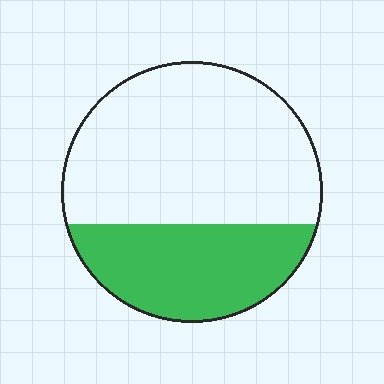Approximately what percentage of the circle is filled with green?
Approximately 35%.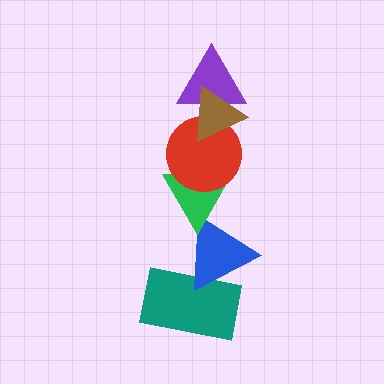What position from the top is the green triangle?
The green triangle is 4th from the top.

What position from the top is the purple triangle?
The purple triangle is 2nd from the top.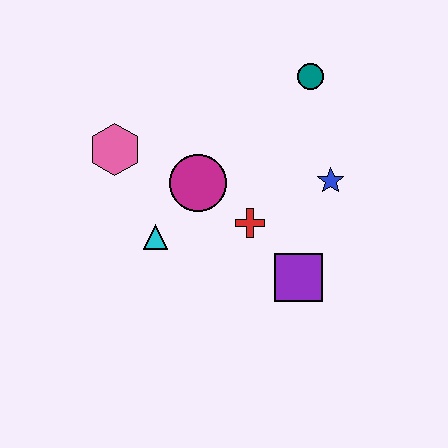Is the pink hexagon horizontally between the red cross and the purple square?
No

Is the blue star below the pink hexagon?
Yes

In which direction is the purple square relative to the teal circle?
The purple square is below the teal circle.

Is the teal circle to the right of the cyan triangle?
Yes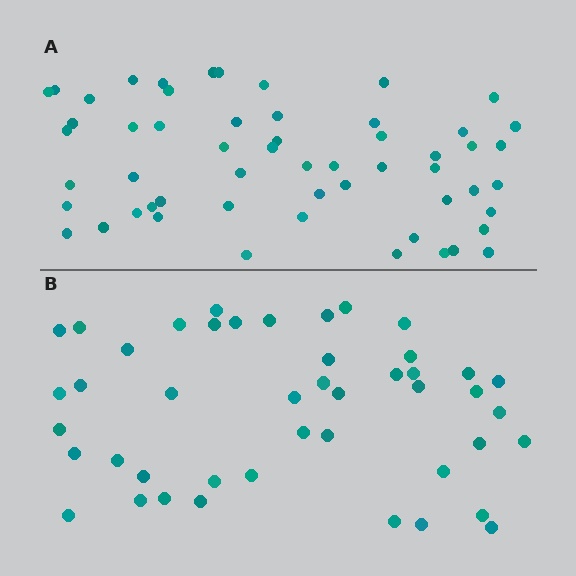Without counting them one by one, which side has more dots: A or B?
Region A (the top region) has more dots.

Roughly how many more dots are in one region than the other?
Region A has roughly 12 or so more dots than region B.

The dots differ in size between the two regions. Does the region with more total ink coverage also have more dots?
No. Region B has more total ink coverage because its dots are larger, but region A actually contains more individual dots. Total area can be misleading — the number of items is what matters here.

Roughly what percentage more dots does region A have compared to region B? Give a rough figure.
About 25% more.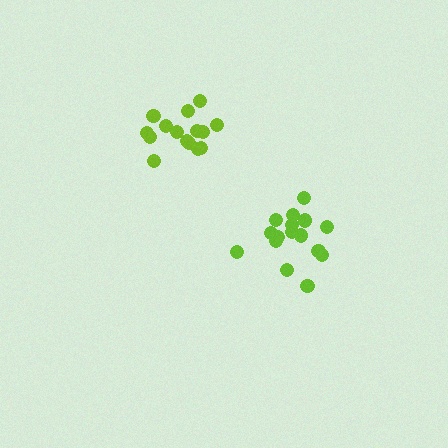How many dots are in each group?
Group 1: 16 dots, Group 2: 15 dots (31 total).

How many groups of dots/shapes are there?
There are 2 groups.